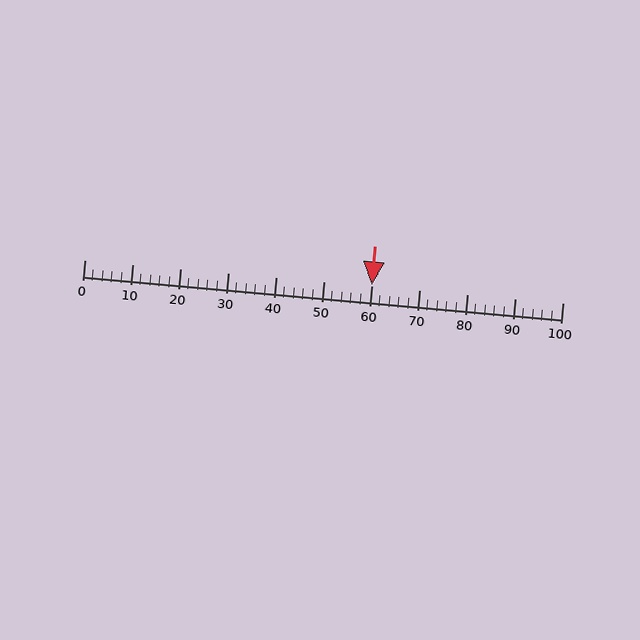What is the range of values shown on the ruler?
The ruler shows values from 0 to 100.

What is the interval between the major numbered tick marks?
The major tick marks are spaced 10 units apart.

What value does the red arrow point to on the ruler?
The red arrow points to approximately 60.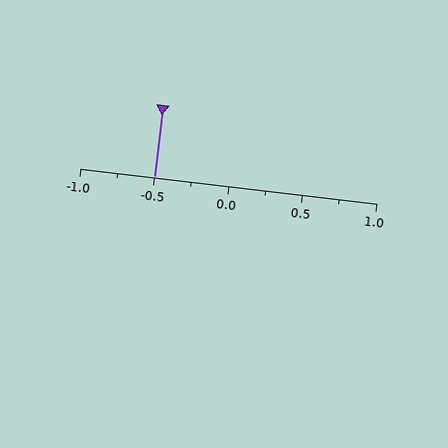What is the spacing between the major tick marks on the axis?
The major ticks are spaced 0.5 apart.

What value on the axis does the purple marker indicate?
The marker indicates approximately -0.5.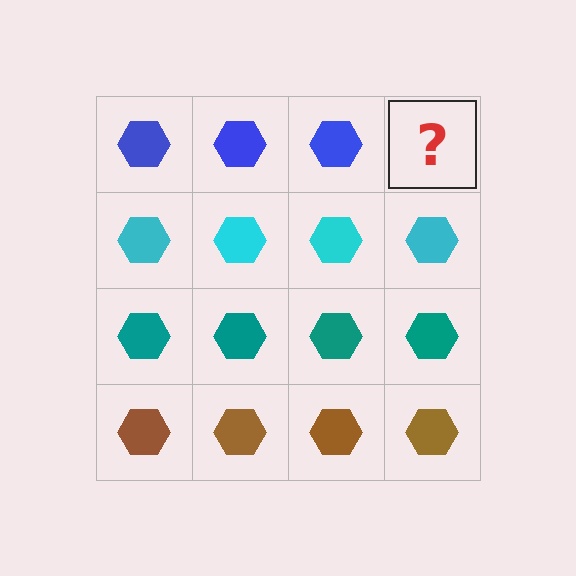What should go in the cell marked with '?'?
The missing cell should contain a blue hexagon.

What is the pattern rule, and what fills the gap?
The rule is that each row has a consistent color. The gap should be filled with a blue hexagon.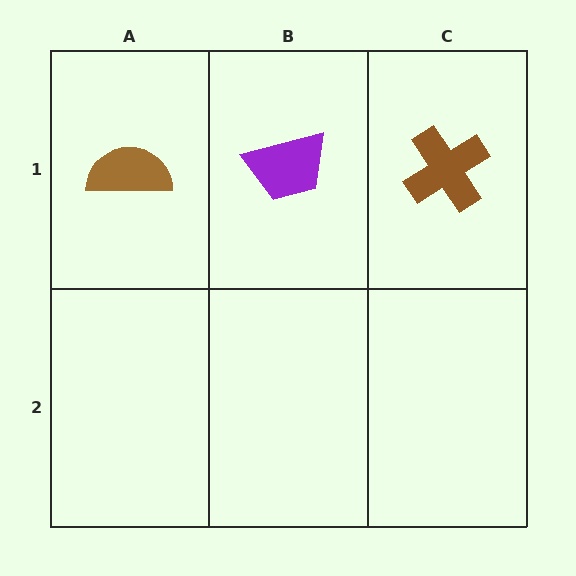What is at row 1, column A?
A brown semicircle.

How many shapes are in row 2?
0 shapes.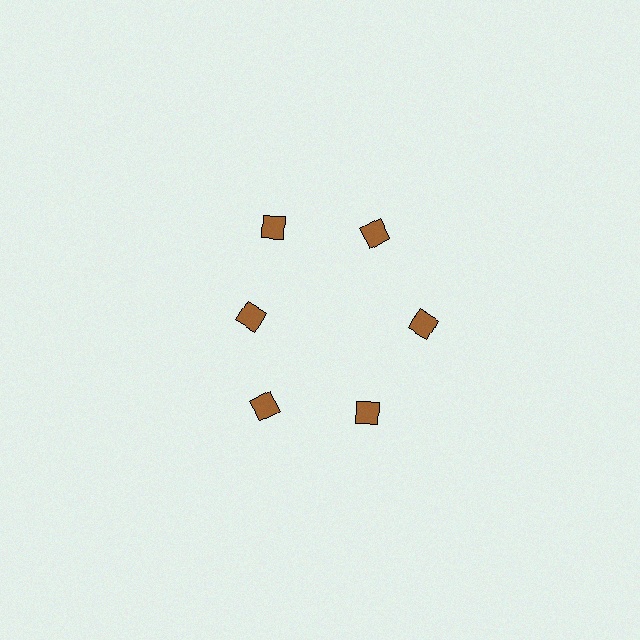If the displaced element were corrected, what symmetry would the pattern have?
It would have 6-fold rotational symmetry — the pattern would map onto itself every 60 degrees.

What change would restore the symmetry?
The symmetry would be restored by moving it outward, back onto the ring so that all 6 diamonds sit at equal angles and equal distance from the center.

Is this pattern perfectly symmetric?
No. The 6 brown diamonds are arranged in a ring, but one element near the 9 o'clock position is pulled inward toward the center, breaking the 6-fold rotational symmetry.